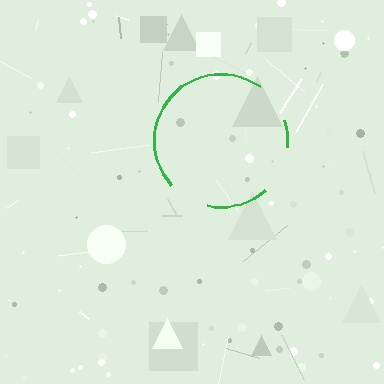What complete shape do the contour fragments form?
The contour fragments form a circle.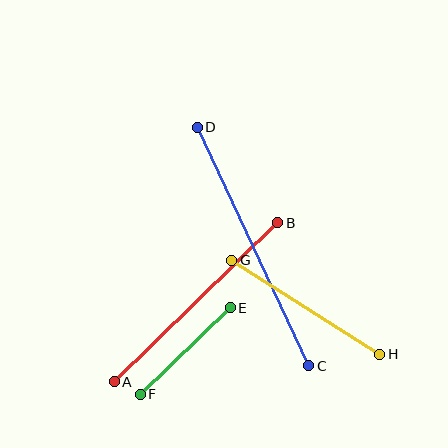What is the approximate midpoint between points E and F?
The midpoint is at approximately (185, 351) pixels.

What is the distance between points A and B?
The distance is approximately 228 pixels.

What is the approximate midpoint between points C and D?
The midpoint is at approximately (253, 247) pixels.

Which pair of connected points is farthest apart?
Points C and D are farthest apart.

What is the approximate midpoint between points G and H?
The midpoint is at approximately (306, 307) pixels.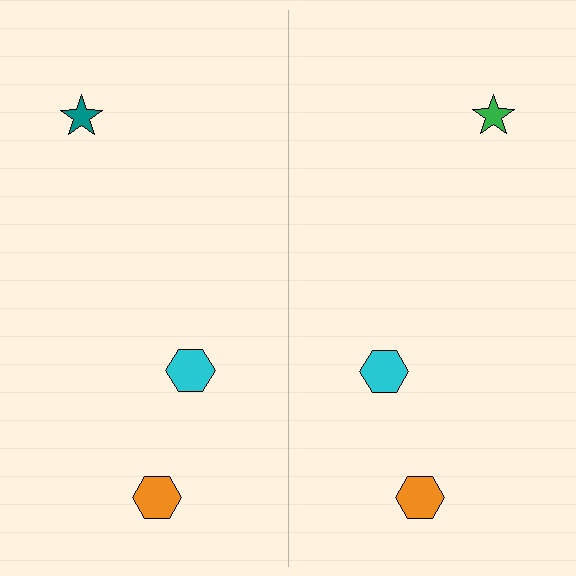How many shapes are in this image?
There are 6 shapes in this image.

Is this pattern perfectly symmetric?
No, the pattern is not perfectly symmetric. The green star on the right side breaks the symmetry — its mirror counterpart is teal.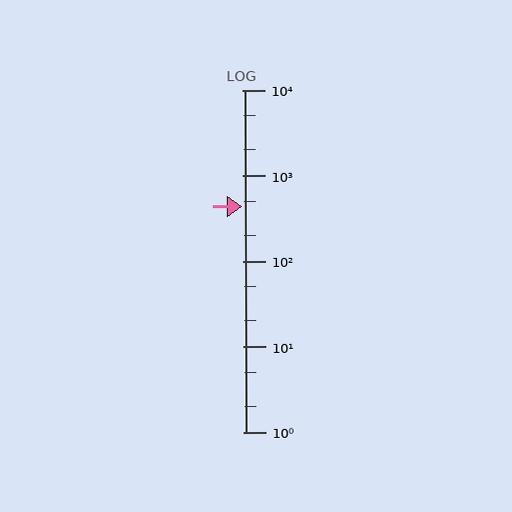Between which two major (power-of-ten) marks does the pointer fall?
The pointer is between 100 and 1000.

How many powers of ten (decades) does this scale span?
The scale spans 4 decades, from 1 to 10000.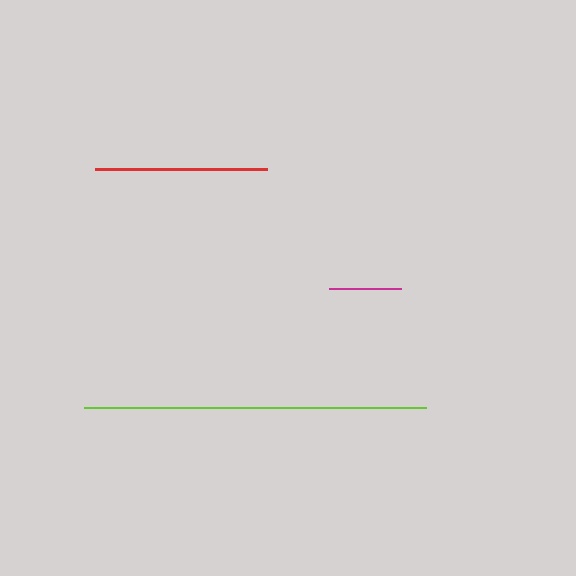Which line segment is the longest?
The lime line is the longest at approximately 342 pixels.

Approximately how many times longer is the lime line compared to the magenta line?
The lime line is approximately 4.7 times the length of the magenta line.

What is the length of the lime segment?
The lime segment is approximately 342 pixels long.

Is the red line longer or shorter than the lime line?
The lime line is longer than the red line.